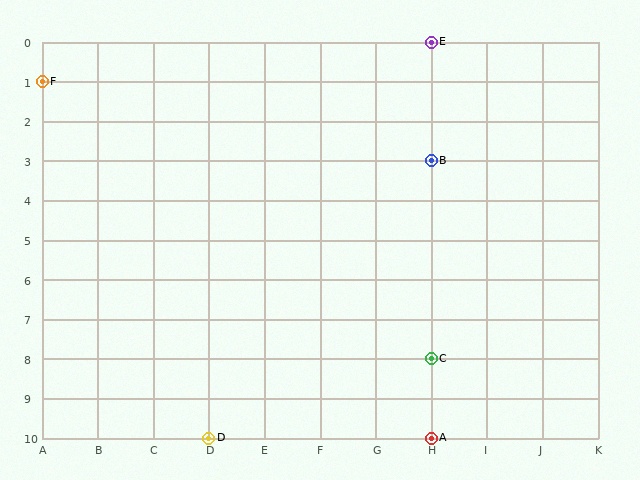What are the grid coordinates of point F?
Point F is at grid coordinates (A, 1).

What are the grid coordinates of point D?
Point D is at grid coordinates (D, 10).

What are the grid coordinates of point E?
Point E is at grid coordinates (H, 0).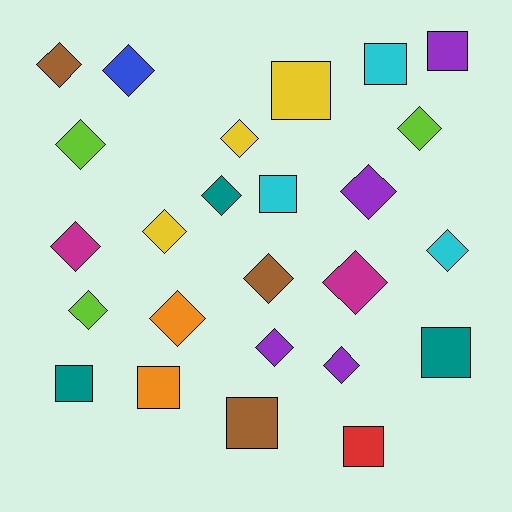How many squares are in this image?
There are 9 squares.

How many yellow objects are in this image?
There are 3 yellow objects.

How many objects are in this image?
There are 25 objects.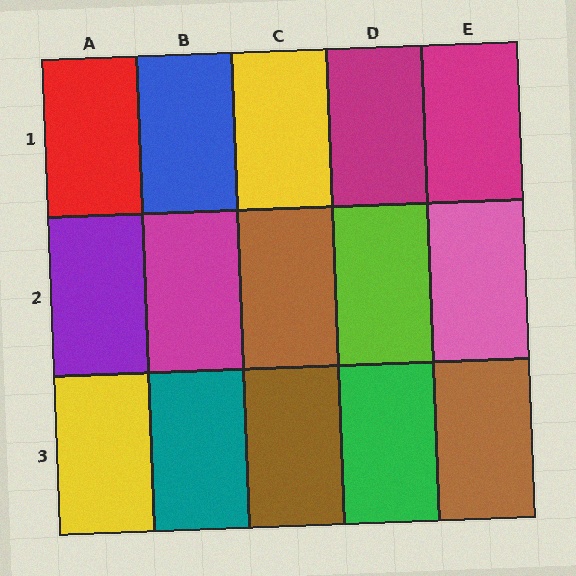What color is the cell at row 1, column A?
Red.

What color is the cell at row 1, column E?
Magenta.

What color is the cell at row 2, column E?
Pink.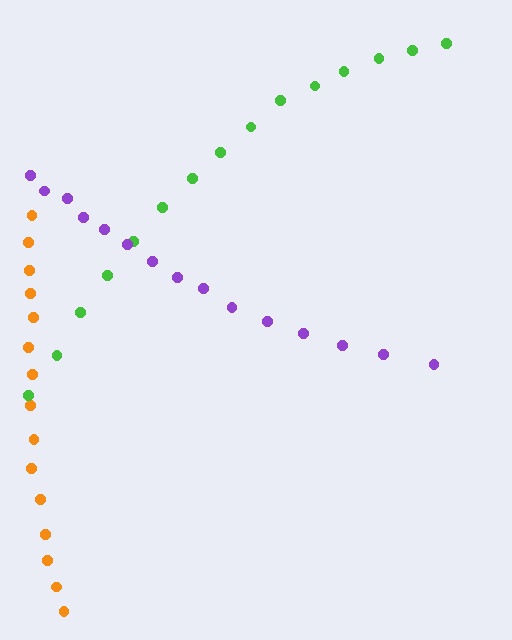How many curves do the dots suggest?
There are 3 distinct paths.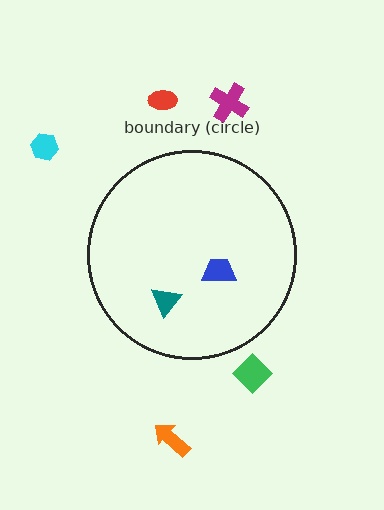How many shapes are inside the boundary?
2 inside, 5 outside.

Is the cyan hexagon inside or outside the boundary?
Outside.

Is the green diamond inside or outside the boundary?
Outside.